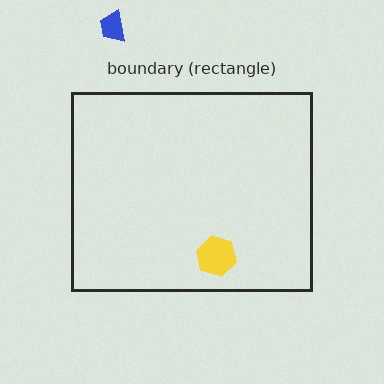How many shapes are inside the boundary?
1 inside, 1 outside.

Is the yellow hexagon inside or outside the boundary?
Inside.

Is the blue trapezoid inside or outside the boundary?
Outside.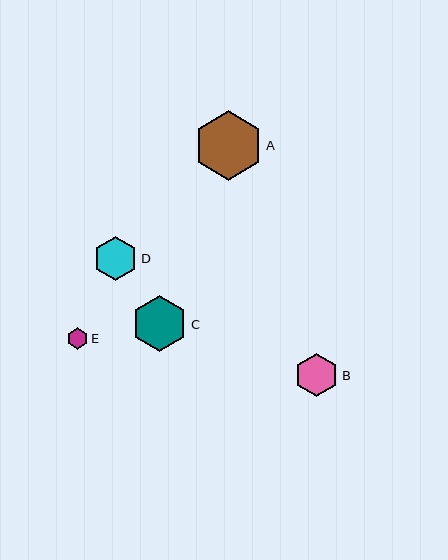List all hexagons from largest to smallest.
From largest to smallest: A, C, D, B, E.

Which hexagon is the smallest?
Hexagon E is the smallest with a size of approximately 21 pixels.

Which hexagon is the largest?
Hexagon A is the largest with a size of approximately 69 pixels.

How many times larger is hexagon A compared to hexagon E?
Hexagon A is approximately 3.2 times the size of hexagon E.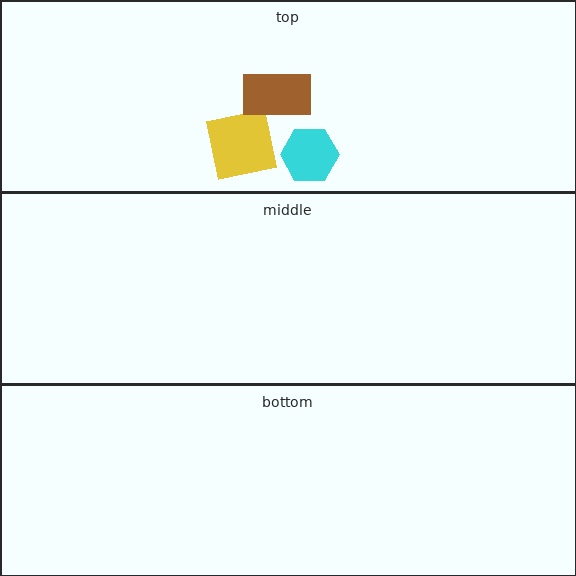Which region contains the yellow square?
The top region.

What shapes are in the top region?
The cyan hexagon, the yellow square, the brown rectangle.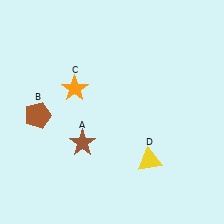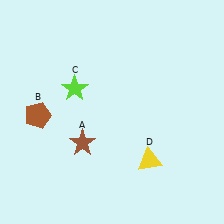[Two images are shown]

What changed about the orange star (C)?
In Image 1, C is orange. In Image 2, it changed to lime.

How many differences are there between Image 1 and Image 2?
There is 1 difference between the two images.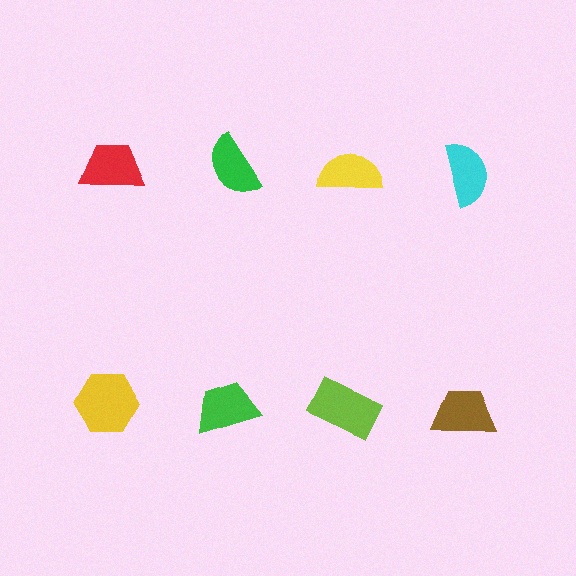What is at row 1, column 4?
A cyan semicircle.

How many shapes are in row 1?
4 shapes.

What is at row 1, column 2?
A green semicircle.